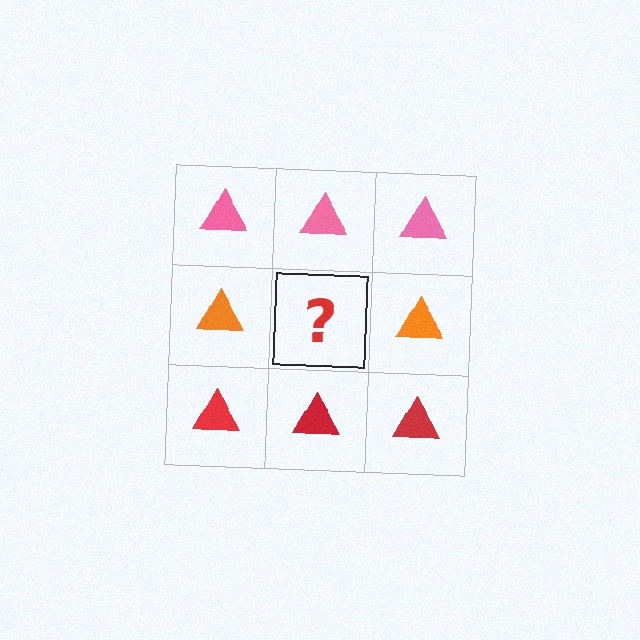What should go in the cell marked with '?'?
The missing cell should contain an orange triangle.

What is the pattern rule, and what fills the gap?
The rule is that each row has a consistent color. The gap should be filled with an orange triangle.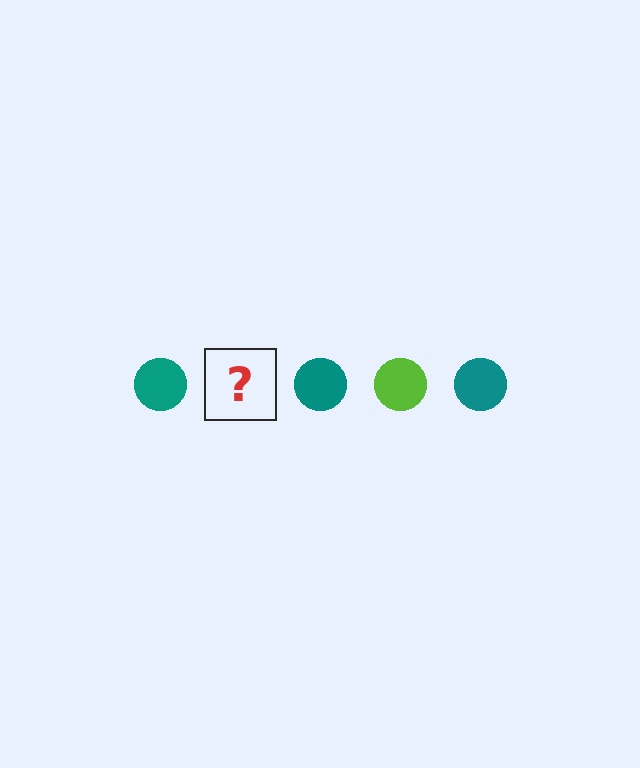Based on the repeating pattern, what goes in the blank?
The blank should be a lime circle.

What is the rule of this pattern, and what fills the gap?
The rule is that the pattern cycles through teal, lime circles. The gap should be filled with a lime circle.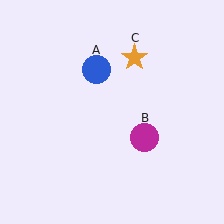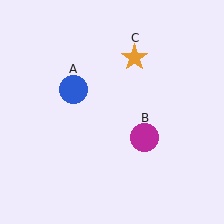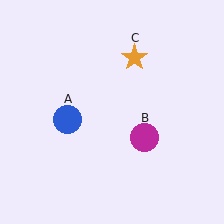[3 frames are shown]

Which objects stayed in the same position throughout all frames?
Magenta circle (object B) and orange star (object C) remained stationary.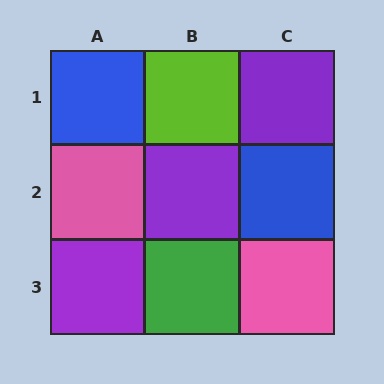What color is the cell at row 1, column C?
Purple.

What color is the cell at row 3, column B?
Green.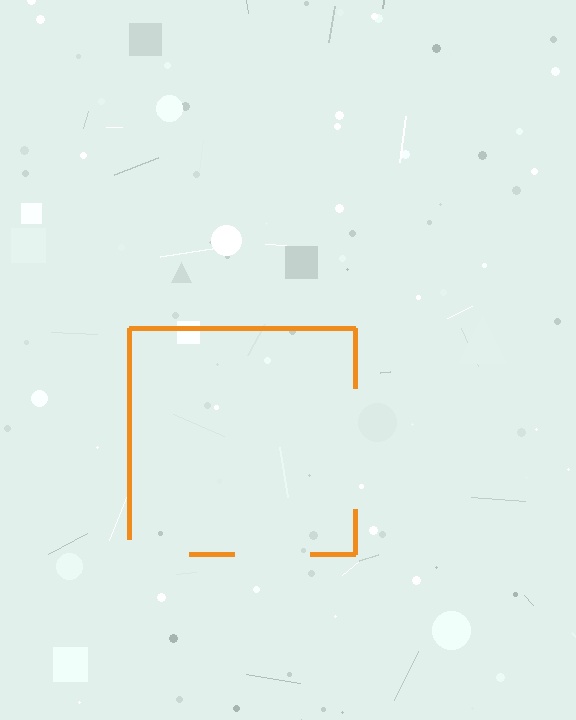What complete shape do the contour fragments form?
The contour fragments form a square.